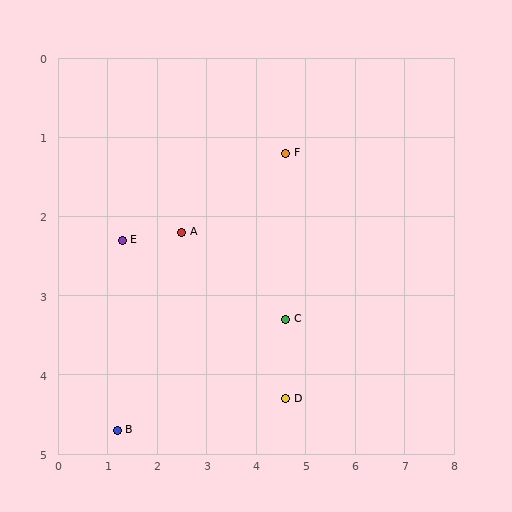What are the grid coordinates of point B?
Point B is at approximately (1.2, 4.7).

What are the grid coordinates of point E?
Point E is at approximately (1.3, 2.3).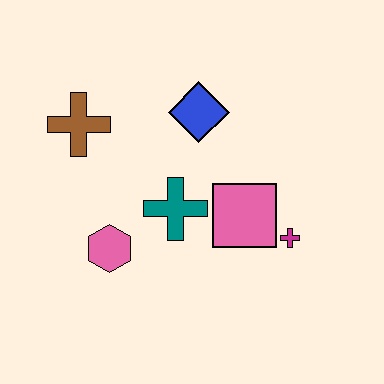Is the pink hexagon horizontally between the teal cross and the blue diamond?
No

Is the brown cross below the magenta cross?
No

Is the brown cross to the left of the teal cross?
Yes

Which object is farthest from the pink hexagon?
The magenta cross is farthest from the pink hexagon.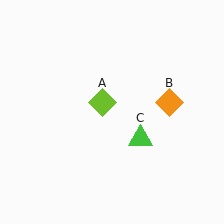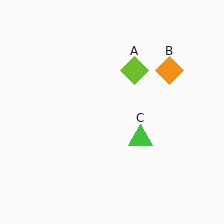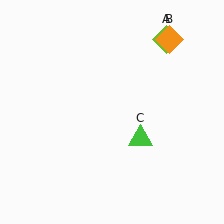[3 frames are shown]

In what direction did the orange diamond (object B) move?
The orange diamond (object B) moved up.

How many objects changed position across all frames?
2 objects changed position: lime diamond (object A), orange diamond (object B).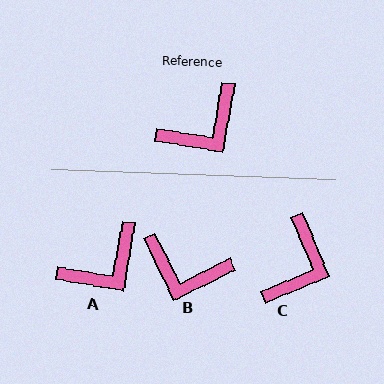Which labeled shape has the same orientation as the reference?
A.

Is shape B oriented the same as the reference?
No, it is off by about 54 degrees.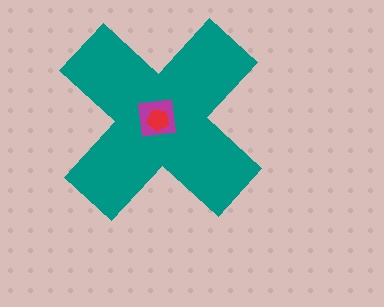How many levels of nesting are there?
3.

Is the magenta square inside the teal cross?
Yes.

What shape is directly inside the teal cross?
The magenta square.